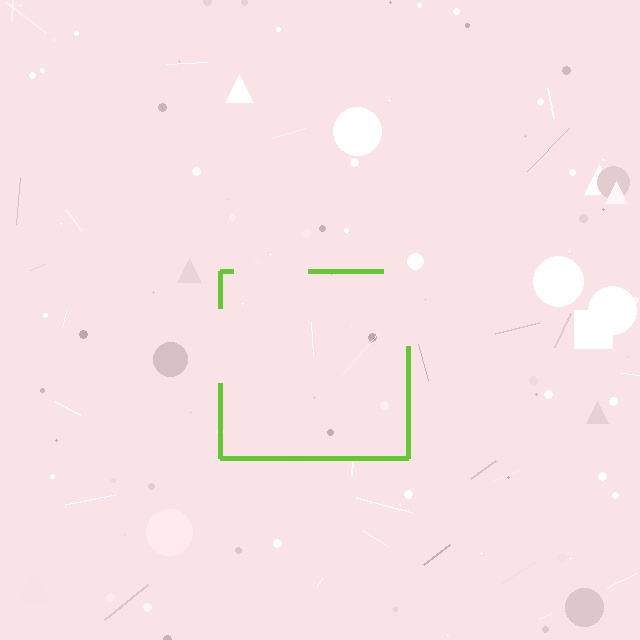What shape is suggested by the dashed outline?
The dashed outline suggests a square.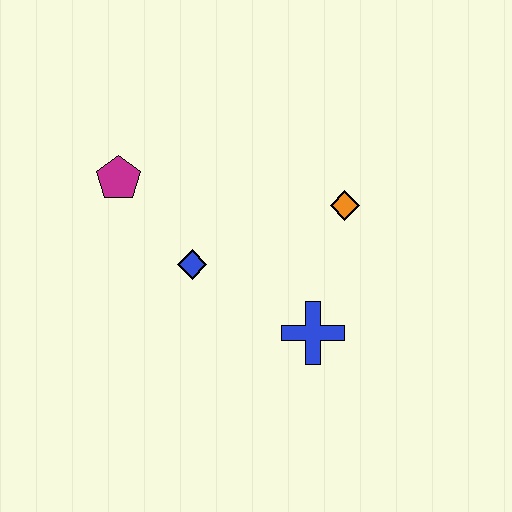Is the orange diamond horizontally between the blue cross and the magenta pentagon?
No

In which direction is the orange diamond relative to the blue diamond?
The orange diamond is to the right of the blue diamond.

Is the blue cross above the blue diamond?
No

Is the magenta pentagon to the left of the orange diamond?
Yes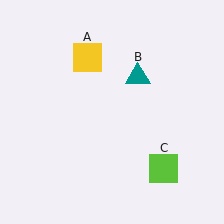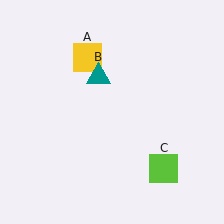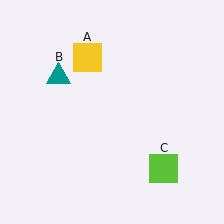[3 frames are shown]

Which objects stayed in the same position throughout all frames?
Yellow square (object A) and lime square (object C) remained stationary.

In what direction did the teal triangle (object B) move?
The teal triangle (object B) moved left.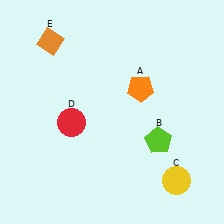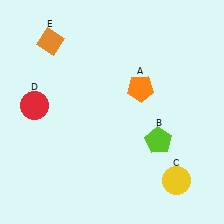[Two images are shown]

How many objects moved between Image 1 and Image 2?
1 object moved between the two images.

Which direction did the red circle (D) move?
The red circle (D) moved left.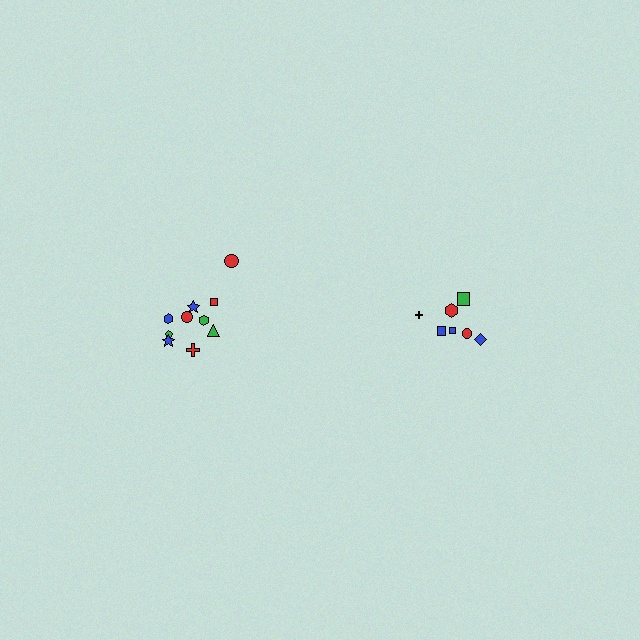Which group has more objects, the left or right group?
The left group.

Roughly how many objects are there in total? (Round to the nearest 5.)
Roughly 15 objects in total.